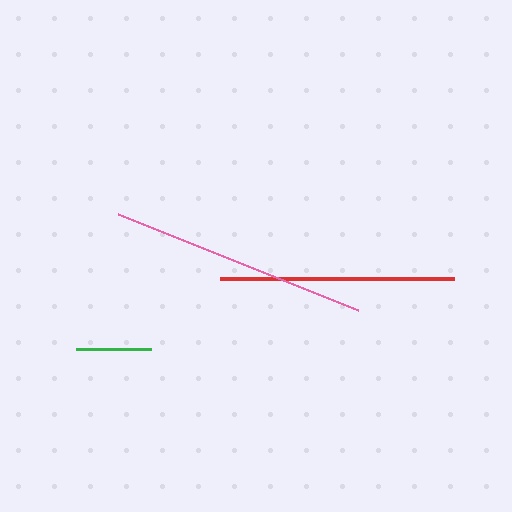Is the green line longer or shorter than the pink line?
The pink line is longer than the green line.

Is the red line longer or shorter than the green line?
The red line is longer than the green line.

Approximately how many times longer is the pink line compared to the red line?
The pink line is approximately 1.1 times the length of the red line.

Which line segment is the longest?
The pink line is the longest at approximately 258 pixels.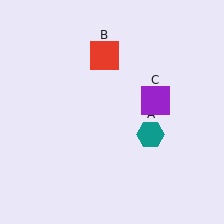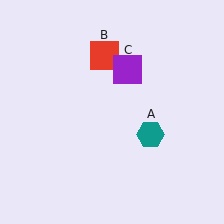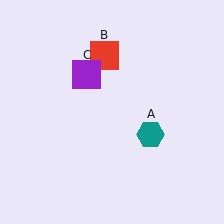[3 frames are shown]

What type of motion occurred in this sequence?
The purple square (object C) rotated counterclockwise around the center of the scene.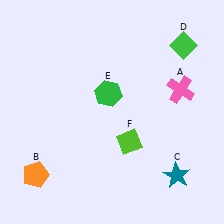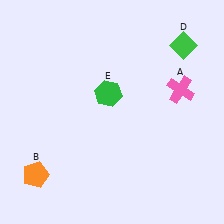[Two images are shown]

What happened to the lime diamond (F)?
The lime diamond (F) was removed in Image 2. It was in the bottom-right area of Image 1.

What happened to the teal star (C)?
The teal star (C) was removed in Image 2. It was in the bottom-right area of Image 1.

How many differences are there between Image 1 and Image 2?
There are 2 differences between the two images.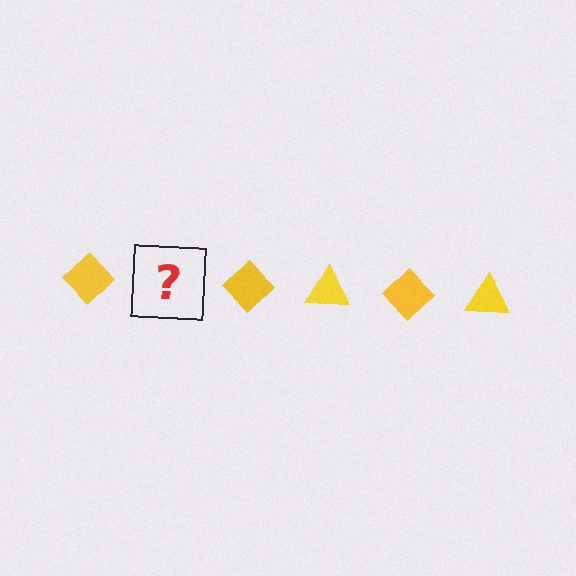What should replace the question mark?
The question mark should be replaced with a yellow triangle.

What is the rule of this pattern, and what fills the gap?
The rule is that the pattern cycles through diamond, triangle shapes in yellow. The gap should be filled with a yellow triangle.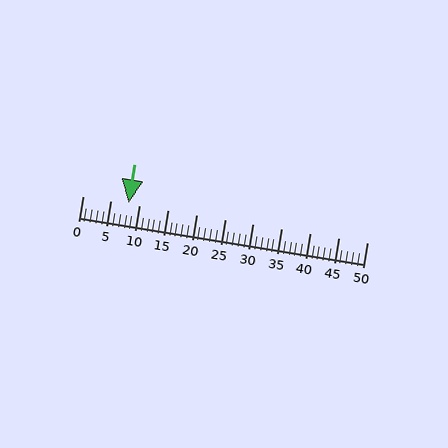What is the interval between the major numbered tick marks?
The major tick marks are spaced 5 units apart.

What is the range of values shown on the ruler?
The ruler shows values from 0 to 50.